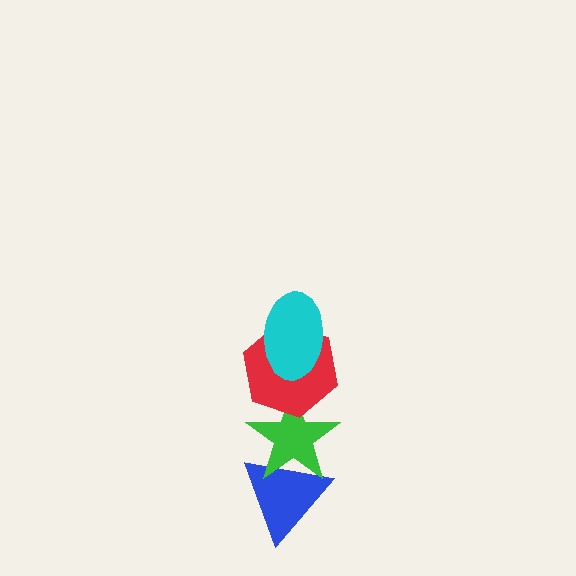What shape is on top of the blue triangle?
The green star is on top of the blue triangle.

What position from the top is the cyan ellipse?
The cyan ellipse is 1st from the top.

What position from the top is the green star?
The green star is 3rd from the top.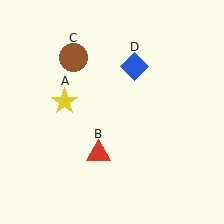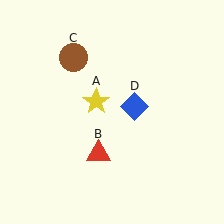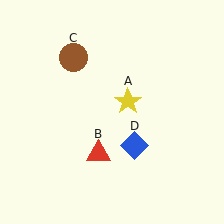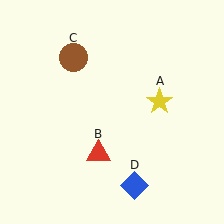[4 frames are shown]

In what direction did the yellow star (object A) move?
The yellow star (object A) moved right.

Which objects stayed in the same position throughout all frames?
Red triangle (object B) and brown circle (object C) remained stationary.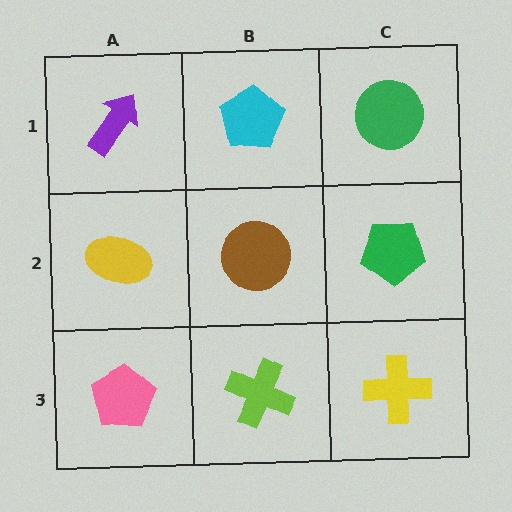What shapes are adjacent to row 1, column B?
A brown circle (row 2, column B), a purple arrow (row 1, column A), a green circle (row 1, column C).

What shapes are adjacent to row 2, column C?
A green circle (row 1, column C), a yellow cross (row 3, column C), a brown circle (row 2, column B).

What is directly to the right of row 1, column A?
A cyan pentagon.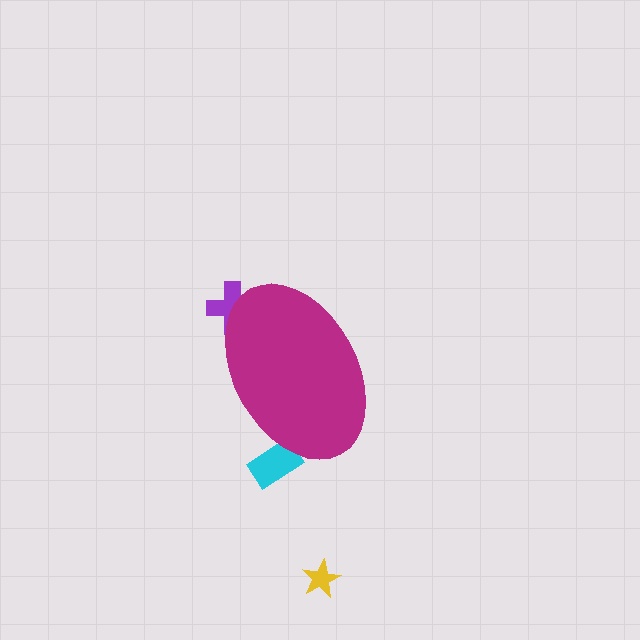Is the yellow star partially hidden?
No, the yellow star is fully visible.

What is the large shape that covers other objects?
A magenta ellipse.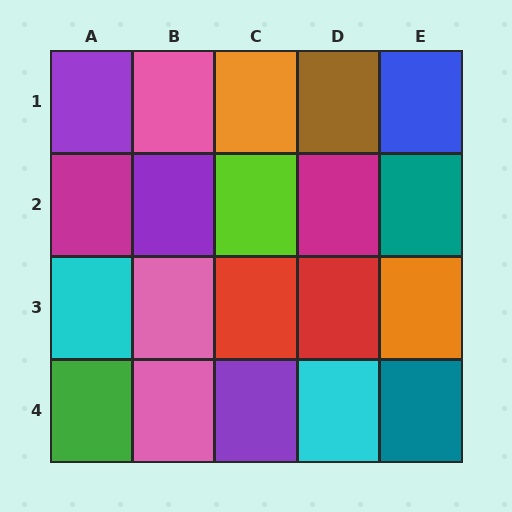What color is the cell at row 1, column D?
Brown.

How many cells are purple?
3 cells are purple.